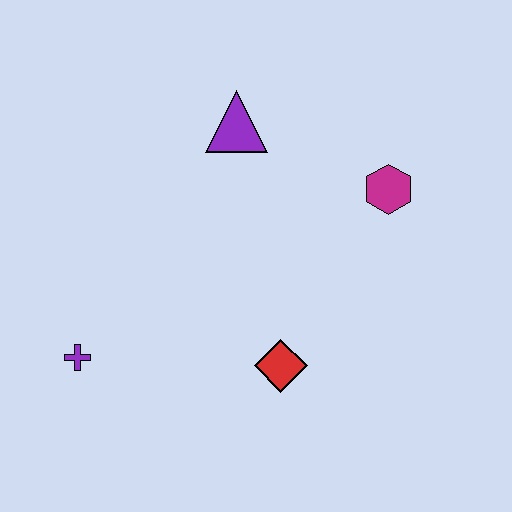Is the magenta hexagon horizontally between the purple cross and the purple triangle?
No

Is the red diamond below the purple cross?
Yes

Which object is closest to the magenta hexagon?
The purple triangle is closest to the magenta hexagon.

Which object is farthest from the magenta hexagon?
The purple cross is farthest from the magenta hexagon.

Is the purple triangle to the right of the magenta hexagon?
No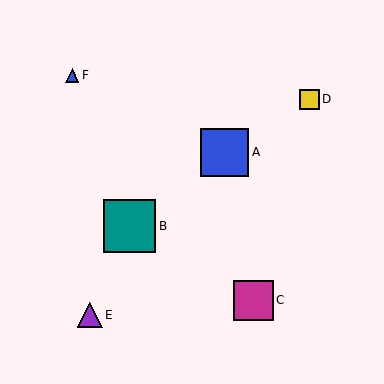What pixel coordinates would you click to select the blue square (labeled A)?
Click at (225, 152) to select the blue square A.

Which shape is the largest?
The teal square (labeled B) is the largest.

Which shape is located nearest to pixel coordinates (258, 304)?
The magenta square (labeled C) at (253, 300) is nearest to that location.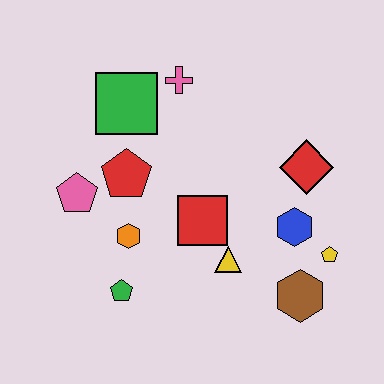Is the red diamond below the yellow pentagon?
No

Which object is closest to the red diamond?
The blue hexagon is closest to the red diamond.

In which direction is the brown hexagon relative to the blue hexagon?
The brown hexagon is below the blue hexagon.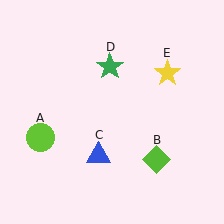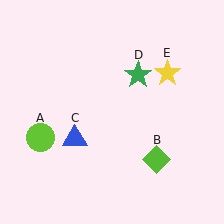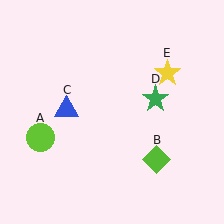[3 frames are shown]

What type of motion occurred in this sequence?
The blue triangle (object C), green star (object D) rotated clockwise around the center of the scene.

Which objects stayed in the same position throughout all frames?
Lime circle (object A) and lime diamond (object B) and yellow star (object E) remained stationary.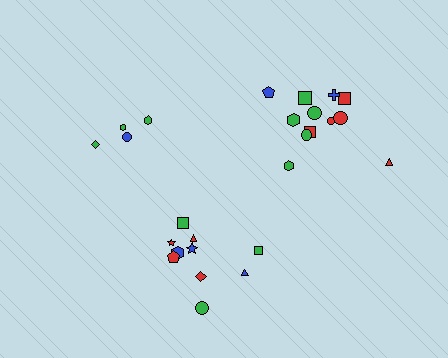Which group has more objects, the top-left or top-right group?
The top-right group.